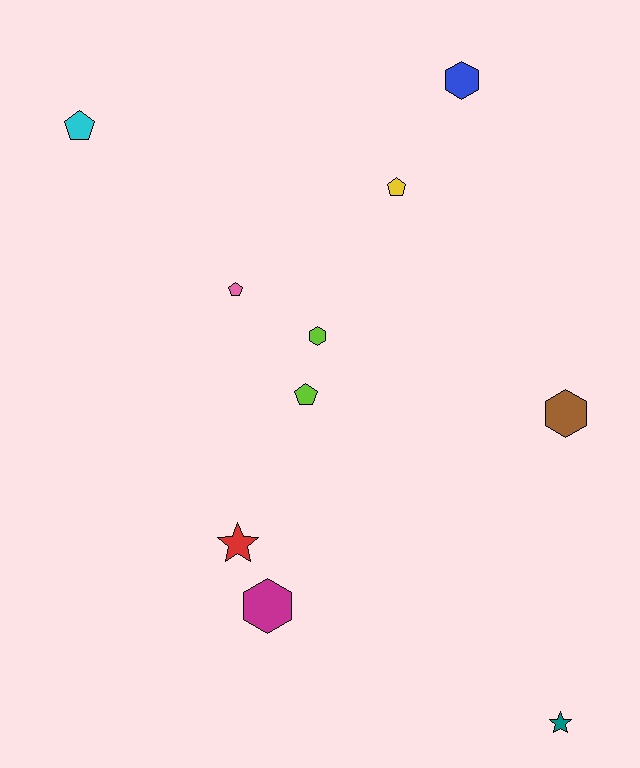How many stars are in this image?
There are 2 stars.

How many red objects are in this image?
There is 1 red object.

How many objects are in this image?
There are 10 objects.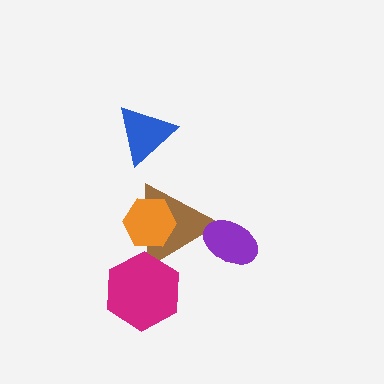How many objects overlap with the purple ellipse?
1 object overlaps with the purple ellipse.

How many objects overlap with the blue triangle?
0 objects overlap with the blue triangle.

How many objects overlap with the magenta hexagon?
1 object overlaps with the magenta hexagon.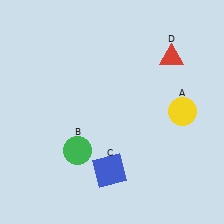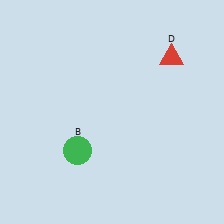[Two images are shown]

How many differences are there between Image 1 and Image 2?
There are 2 differences between the two images.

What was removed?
The yellow circle (A), the blue square (C) were removed in Image 2.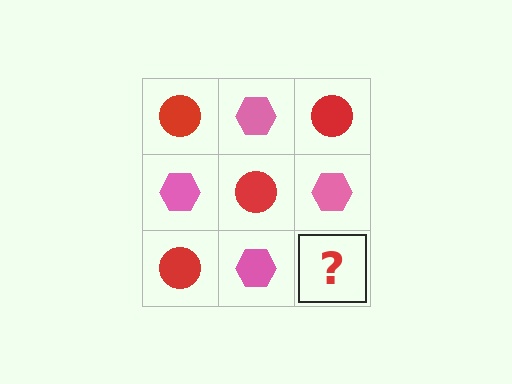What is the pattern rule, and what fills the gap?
The rule is that it alternates red circle and pink hexagon in a checkerboard pattern. The gap should be filled with a red circle.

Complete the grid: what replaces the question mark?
The question mark should be replaced with a red circle.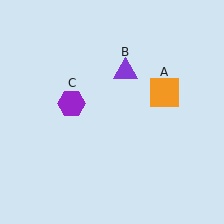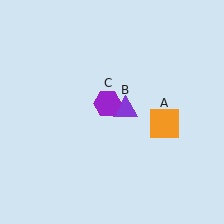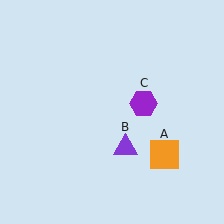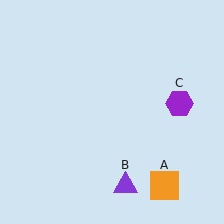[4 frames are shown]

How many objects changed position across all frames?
3 objects changed position: orange square (object A), purple triangle (object B), purple hexagon (object C).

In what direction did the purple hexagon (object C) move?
The purple hexagon (object C) moved right.